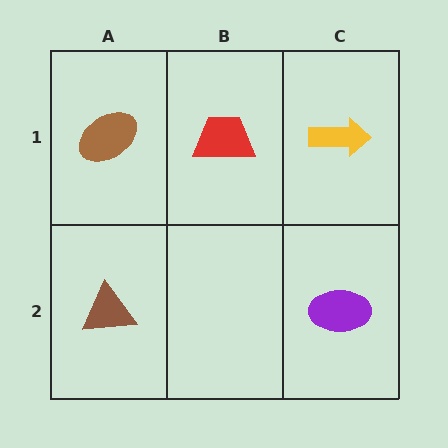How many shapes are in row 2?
2 shapes.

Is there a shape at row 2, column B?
No, that cell is empty.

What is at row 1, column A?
A brown ellipse.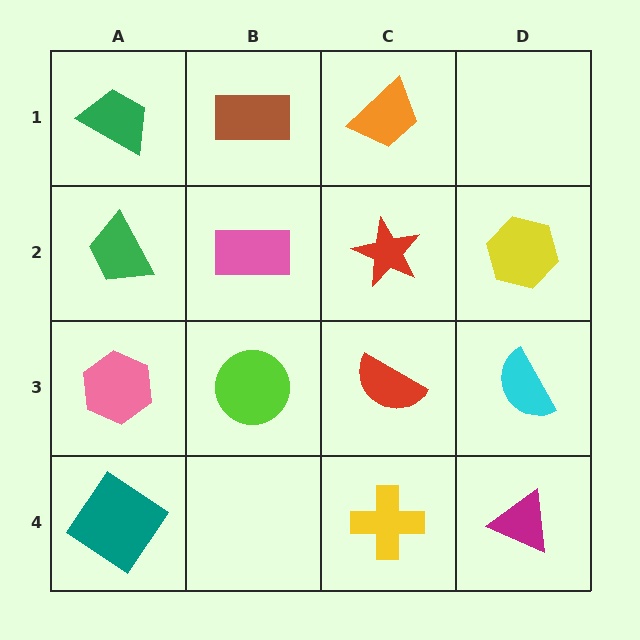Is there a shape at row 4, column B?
No, that cell is empty.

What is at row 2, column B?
A pink rectangle.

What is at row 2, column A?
A green trapezoid.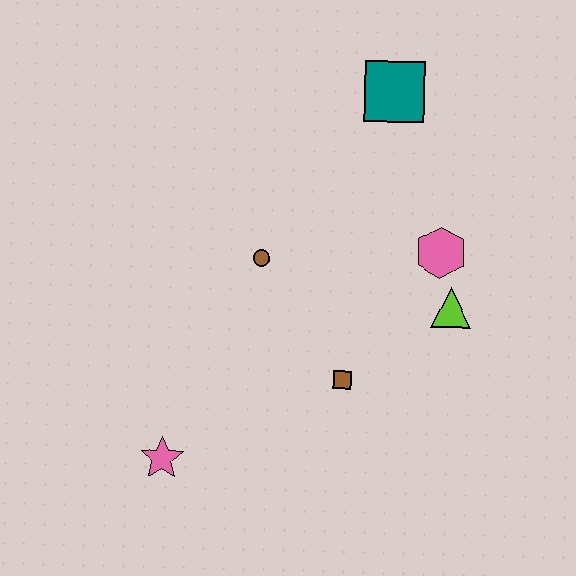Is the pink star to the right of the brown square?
No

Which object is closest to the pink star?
The brown square is closest to the pink star.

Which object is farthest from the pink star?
The teal square is farthest from the pink star.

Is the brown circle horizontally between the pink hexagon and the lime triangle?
No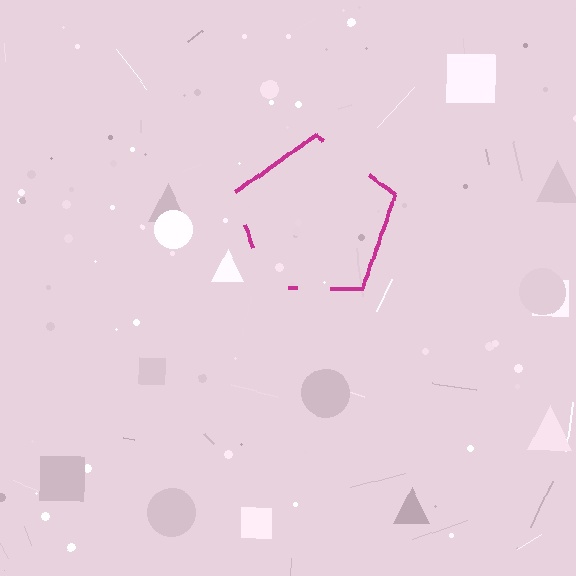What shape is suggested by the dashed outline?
The dashed outline suggests a pentagon.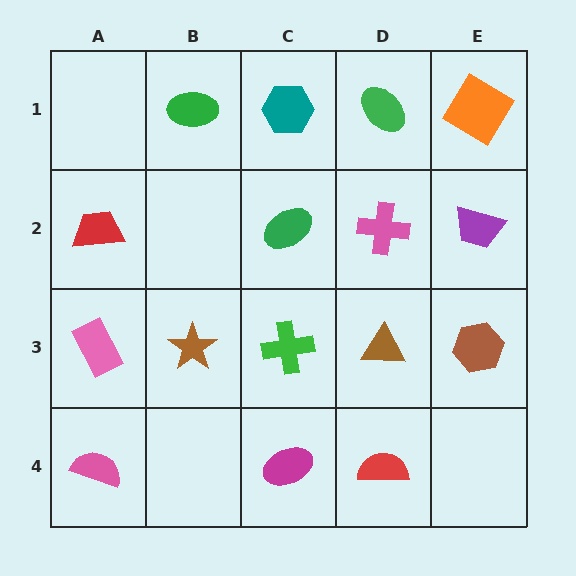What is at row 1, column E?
An orange diamond.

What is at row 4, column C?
A magenta ellipse.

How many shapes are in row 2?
4 shapes.